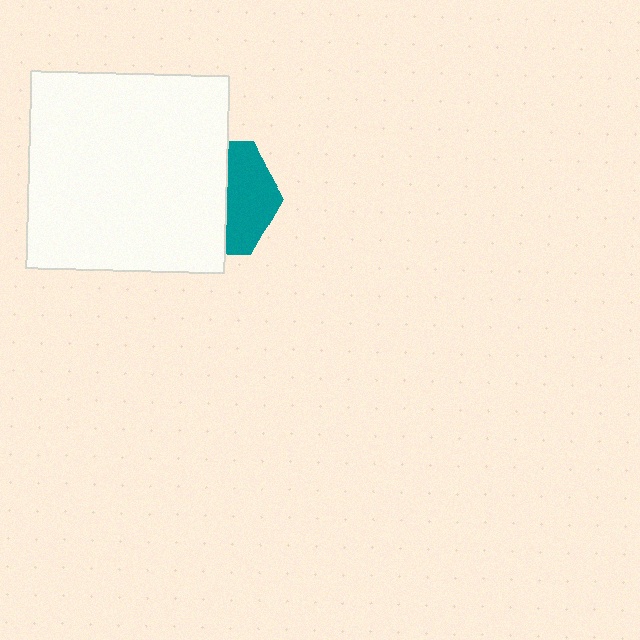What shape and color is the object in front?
The object in front is a white square.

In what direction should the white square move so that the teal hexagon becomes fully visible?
The white square should move left. That is the shortest direction to clear the overlap and leave the teal hexagon fully visible.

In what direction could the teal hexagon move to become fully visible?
The teal hexagon could move right. That would shift it out from behind the white square entirely.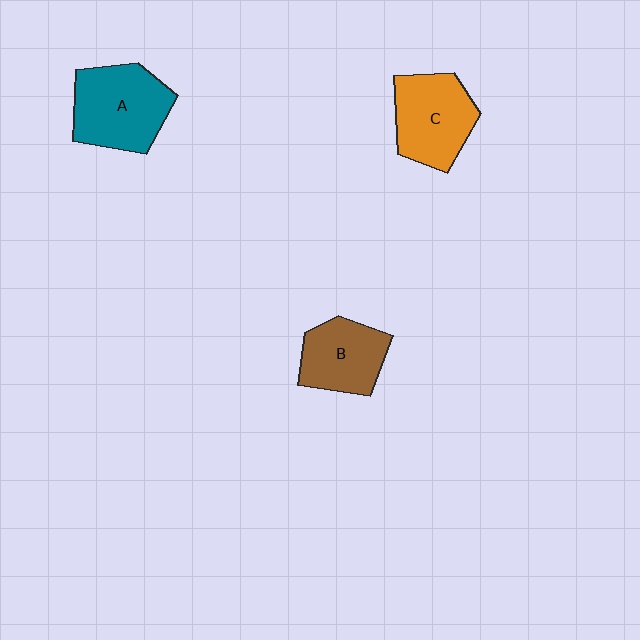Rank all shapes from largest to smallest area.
From largest to smallest: A (teal), C (orange), B (brown).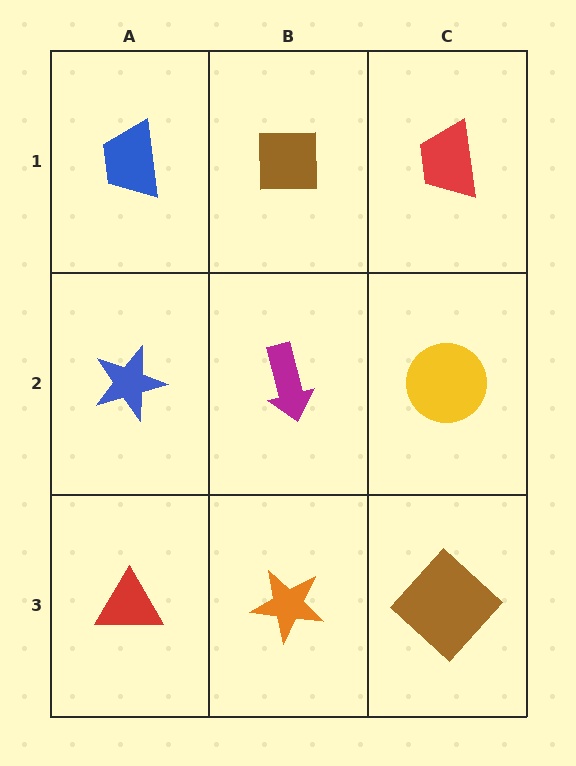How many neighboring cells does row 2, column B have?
4.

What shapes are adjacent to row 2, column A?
A blue trapezoid (row 1, column A), a red triangle (row 3, column A), a magenta arrow (row 2, column B).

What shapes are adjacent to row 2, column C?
A red trapezoid (row 1, column C), a brown diamond (row 3, column C), a magenta arrow (row 2, column B).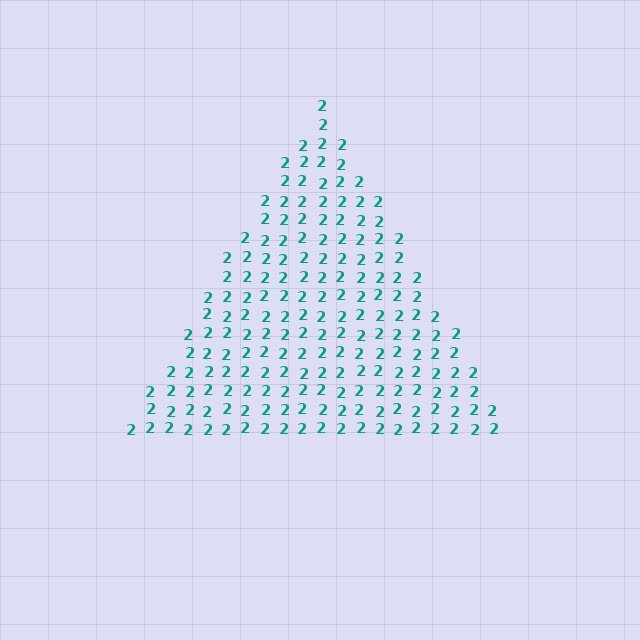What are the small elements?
The small elements are digit 2's.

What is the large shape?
The large shape is a triangle.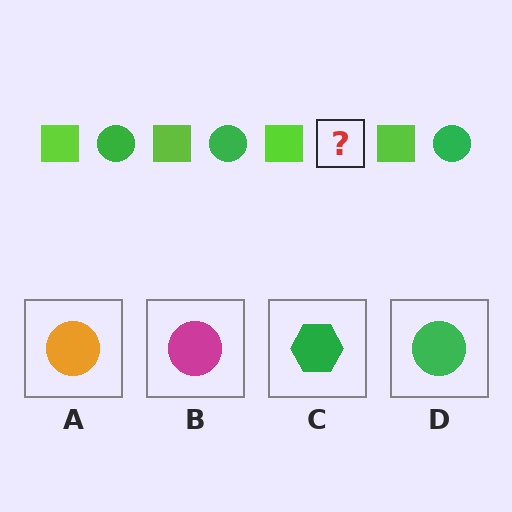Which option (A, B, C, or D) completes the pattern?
D.